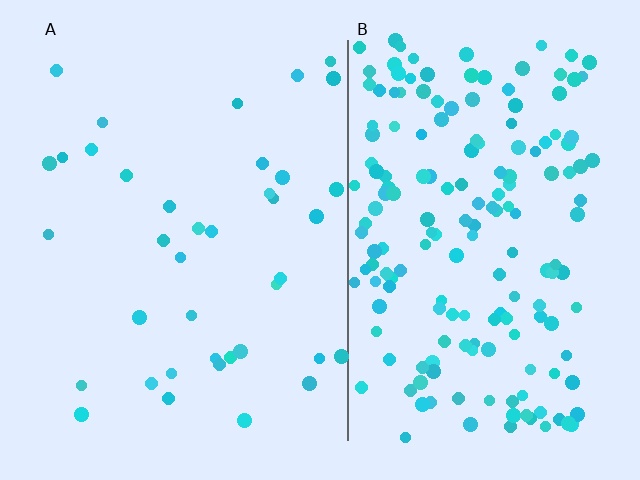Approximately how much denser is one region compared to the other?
Approximately 4.7× — region B over region A.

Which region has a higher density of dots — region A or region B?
B (the right).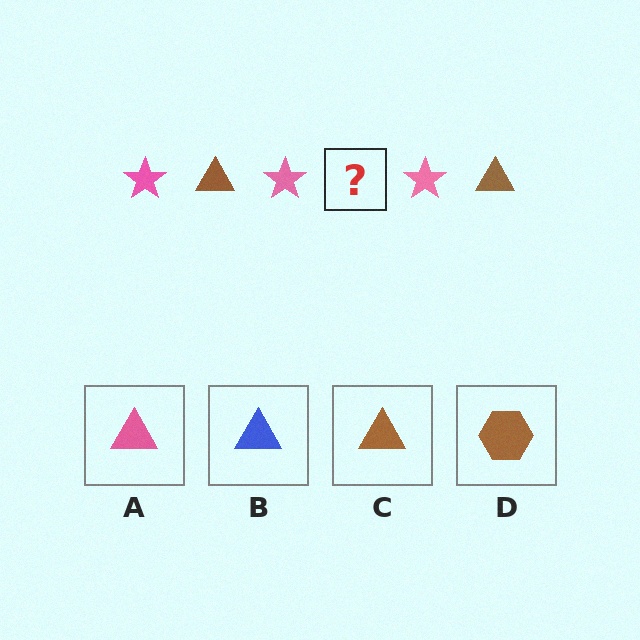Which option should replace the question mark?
Option C.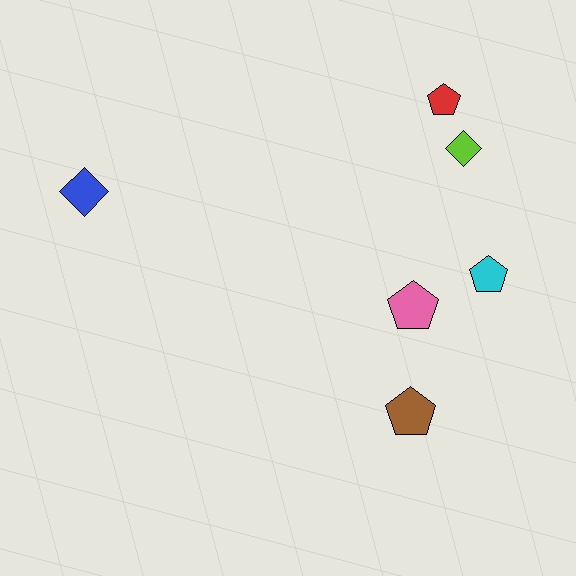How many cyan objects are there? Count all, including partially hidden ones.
There is 1 cyan object.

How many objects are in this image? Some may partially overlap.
There are 6 objects.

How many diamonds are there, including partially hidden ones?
There are 2 diamonds.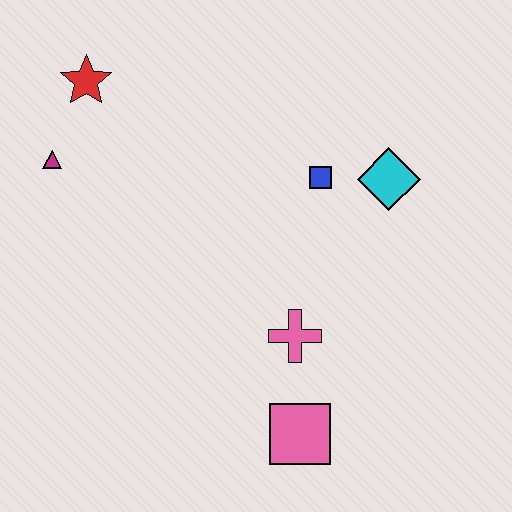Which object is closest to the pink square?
The pink cross is closest to the pink square.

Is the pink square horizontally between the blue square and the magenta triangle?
Yes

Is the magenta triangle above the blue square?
Yes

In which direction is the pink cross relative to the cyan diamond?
The pink cross is below the cyan diamond.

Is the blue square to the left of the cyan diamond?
Yes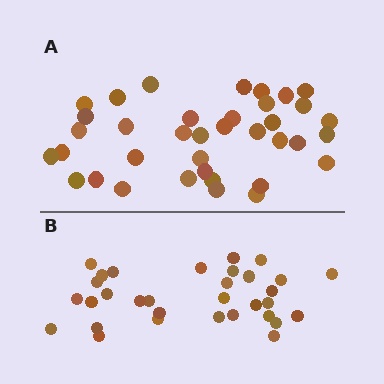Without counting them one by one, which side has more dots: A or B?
Region A (the top region) has more dots.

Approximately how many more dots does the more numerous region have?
Region A has about 5 more dots than region B.